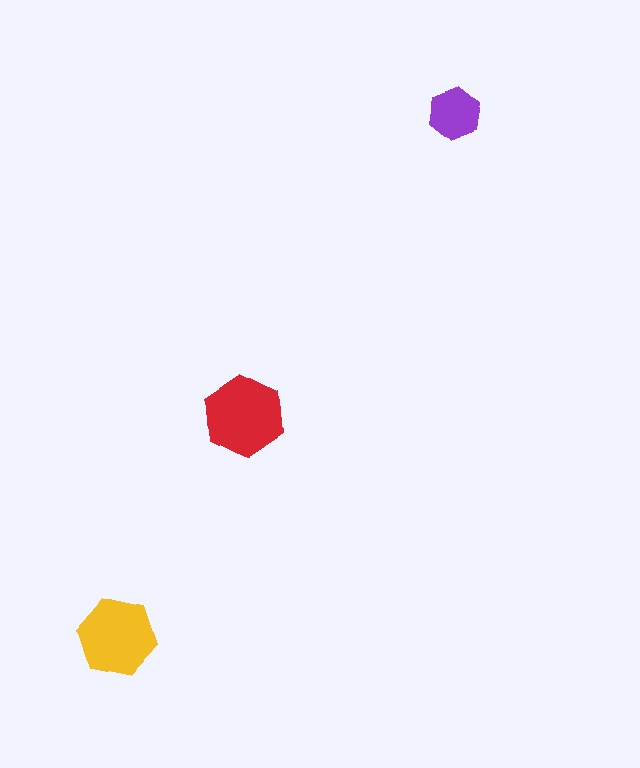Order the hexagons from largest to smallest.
the red one, the yellow one, the purple one.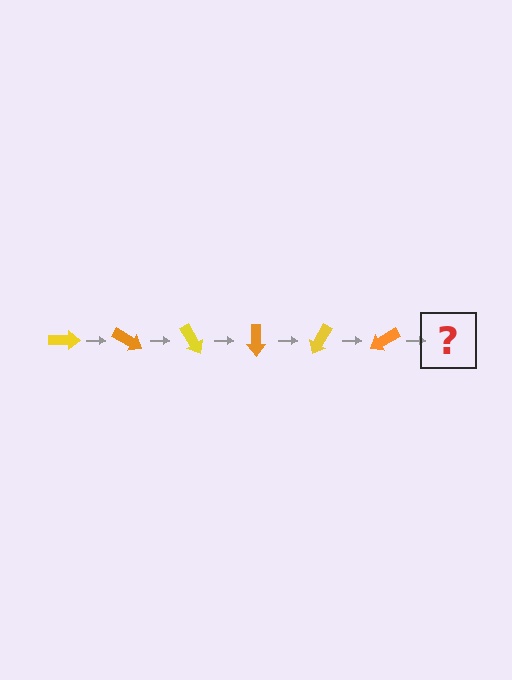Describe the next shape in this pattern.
It should be a yellow arrow, rotated 180 degrees from the start.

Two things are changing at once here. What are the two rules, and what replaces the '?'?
The two rules are that it rotates 30 degrees each step and the color cycles through yellow and orange. The '?' should be a yellow arrow, rotated 180 degrees from the start.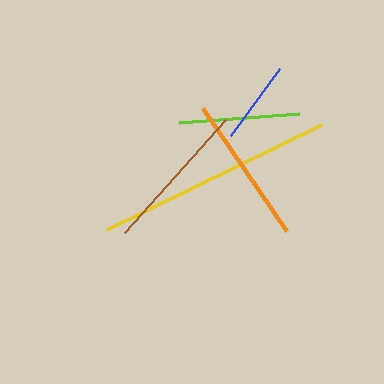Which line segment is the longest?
The yellow line is the longest at approximately 239 pixels.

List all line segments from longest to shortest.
From longest to shortest: yellow, brown, orange, lime, blue.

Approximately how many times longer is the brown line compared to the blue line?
The brown line is approximately 1.8 times the length of the blue line.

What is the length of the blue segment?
The blue segment is approximately 83 pixels long.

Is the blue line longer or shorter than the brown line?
The brown line is longer than the blue line.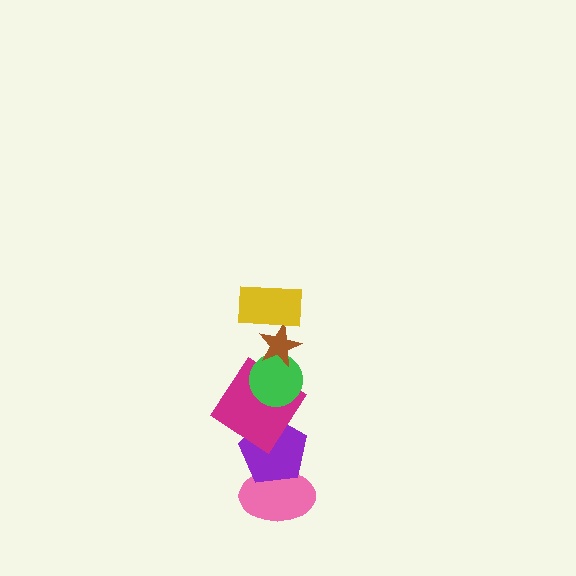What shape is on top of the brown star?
The yellow rectangle is on top of the brown star.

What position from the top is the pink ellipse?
The pink ellipse is 6th from the top.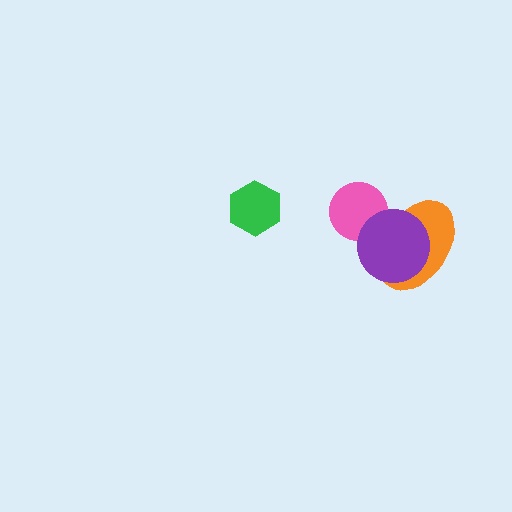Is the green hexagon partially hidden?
No, no other shape covers it.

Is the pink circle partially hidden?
Yes, it is partially covered by another shape.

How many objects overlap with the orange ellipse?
2 objects overlap with the orange ellipse.